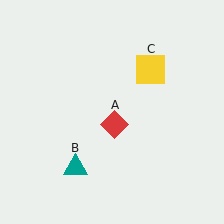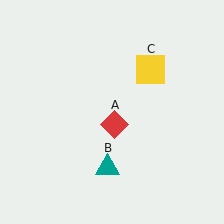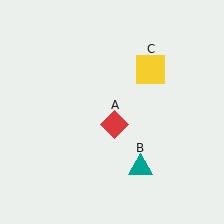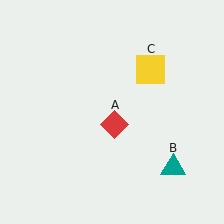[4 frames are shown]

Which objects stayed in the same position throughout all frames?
Red diamond (object A) and yellow square (object C) remained stationary.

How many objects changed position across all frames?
1 object changed position: teal triangle (object B).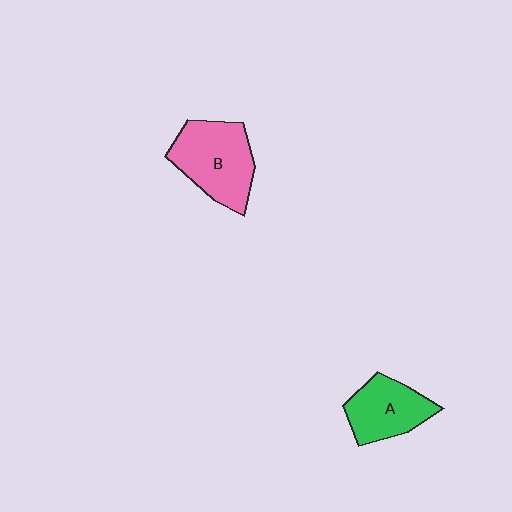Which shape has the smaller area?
Shape A (green).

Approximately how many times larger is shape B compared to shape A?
Approximately 1.3 times.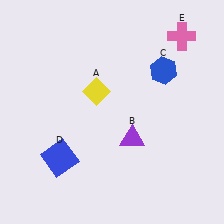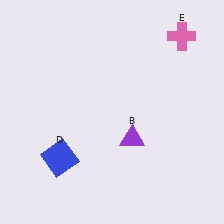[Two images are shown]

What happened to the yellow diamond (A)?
The yellow diamond (A) was removed in Image 2. It was in the top-left area of Image 1.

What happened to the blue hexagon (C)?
The blue hexagon (C) was removed in Image 2. It was in the top-right area of Image 1.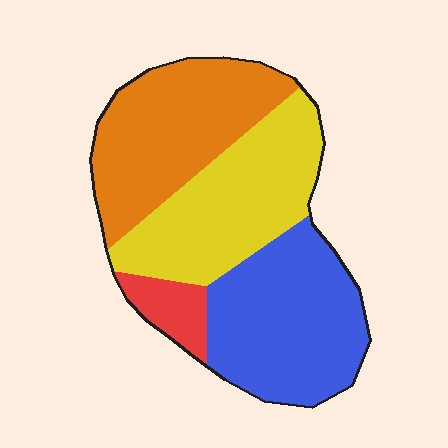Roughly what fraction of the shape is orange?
Orange covers around 30% of the shape.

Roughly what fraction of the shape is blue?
Blue covers around 30% of the shape.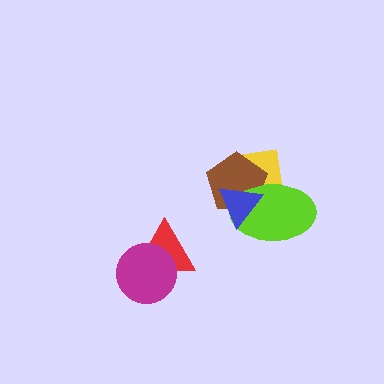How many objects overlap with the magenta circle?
1 object overlaps with the magenta circle.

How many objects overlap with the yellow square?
3 objects overlap with the yellow square.